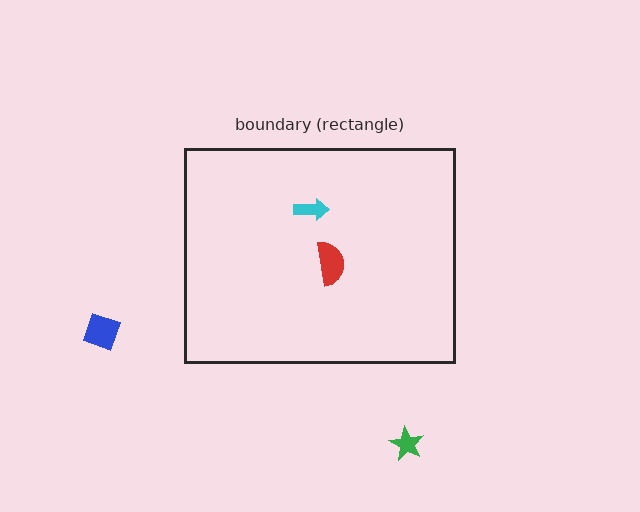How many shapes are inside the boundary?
2 inside, 2 outside.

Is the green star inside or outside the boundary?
Outside.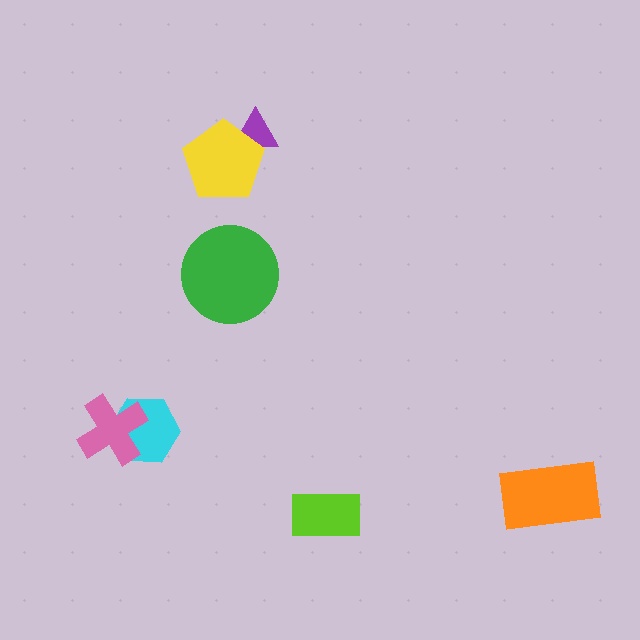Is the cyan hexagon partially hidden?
Yes, it is partially covered by another shape.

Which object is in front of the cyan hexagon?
The pink cross is in front of the cyan hexagon.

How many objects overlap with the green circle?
0 objects overlap with the green circle.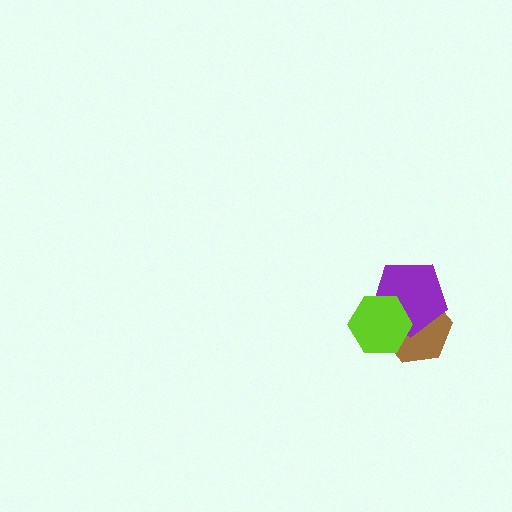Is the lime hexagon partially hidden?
No, no other shape covers it.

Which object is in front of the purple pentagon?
The lime hexagon is in front of the purple pentagon.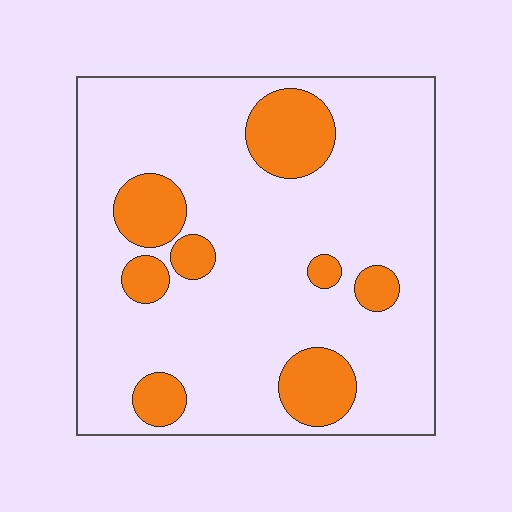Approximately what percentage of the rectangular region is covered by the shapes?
Approximately 20%.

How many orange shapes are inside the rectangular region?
8.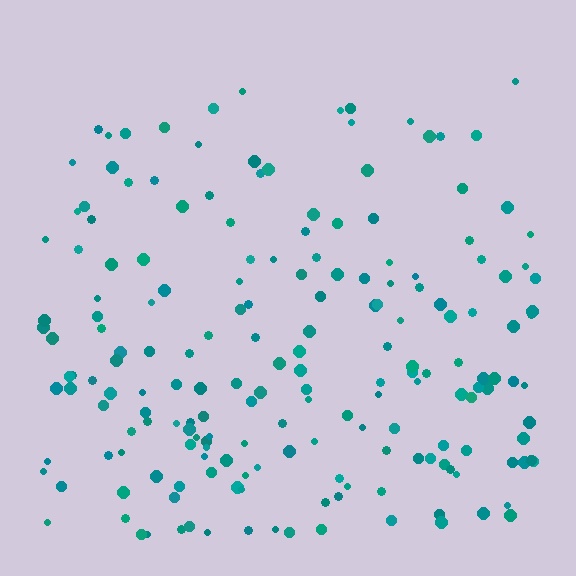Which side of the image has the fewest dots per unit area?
The top.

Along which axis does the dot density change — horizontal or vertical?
Vertical.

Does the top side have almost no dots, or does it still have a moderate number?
Still a moderate number, just noticeably fewer than the bottom.